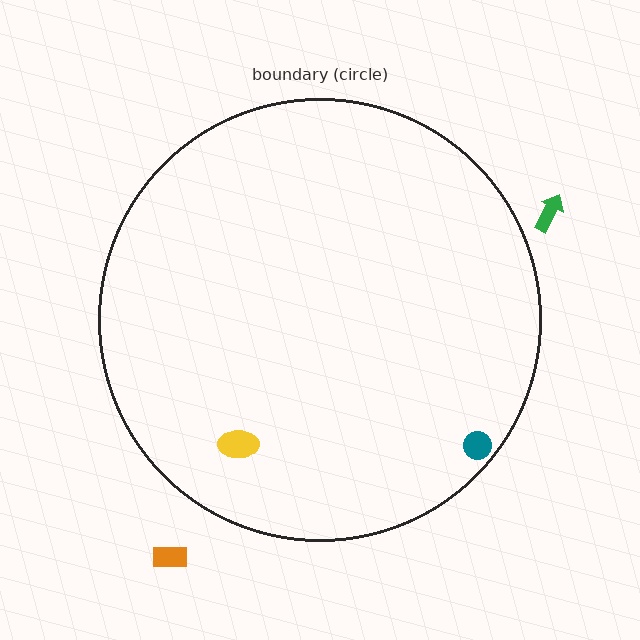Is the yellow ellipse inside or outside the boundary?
Inside.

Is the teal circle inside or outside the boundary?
Inside.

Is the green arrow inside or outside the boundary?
Outside.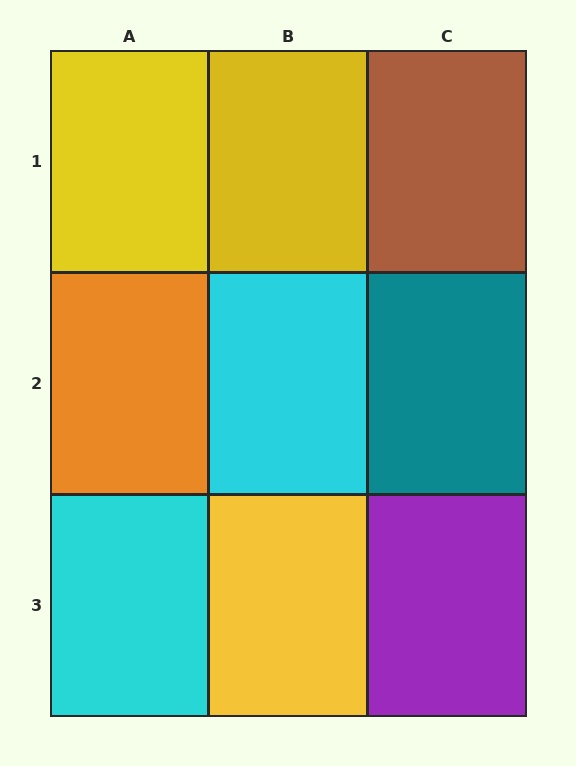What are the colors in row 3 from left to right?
Cyan, yellow, purple.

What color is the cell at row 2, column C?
Teal.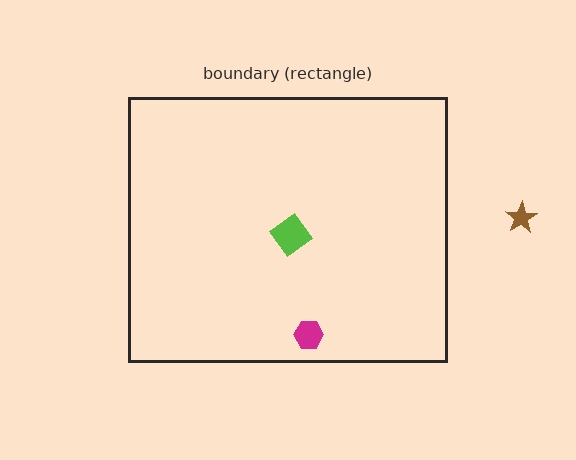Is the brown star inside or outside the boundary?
Outside.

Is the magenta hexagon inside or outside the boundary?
Inside.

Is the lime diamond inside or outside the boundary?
Inside.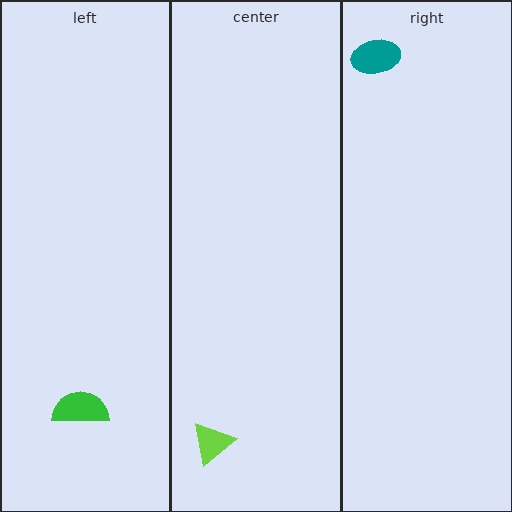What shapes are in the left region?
The green semicircle.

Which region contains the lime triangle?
The center region.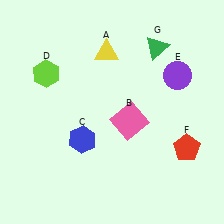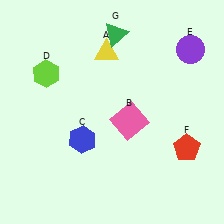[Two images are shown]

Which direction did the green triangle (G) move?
The green triangle (G) moved left.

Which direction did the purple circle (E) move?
The purple circle (E) moved up.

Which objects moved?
The objects that moved are: the purple circle (E), the green triangle (G).